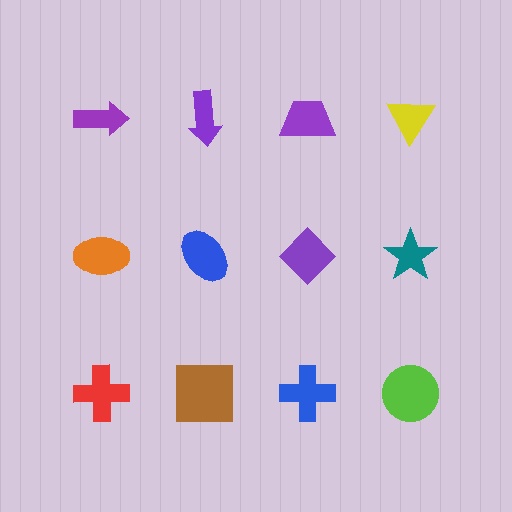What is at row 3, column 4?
A lime circle.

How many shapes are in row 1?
4 shapes.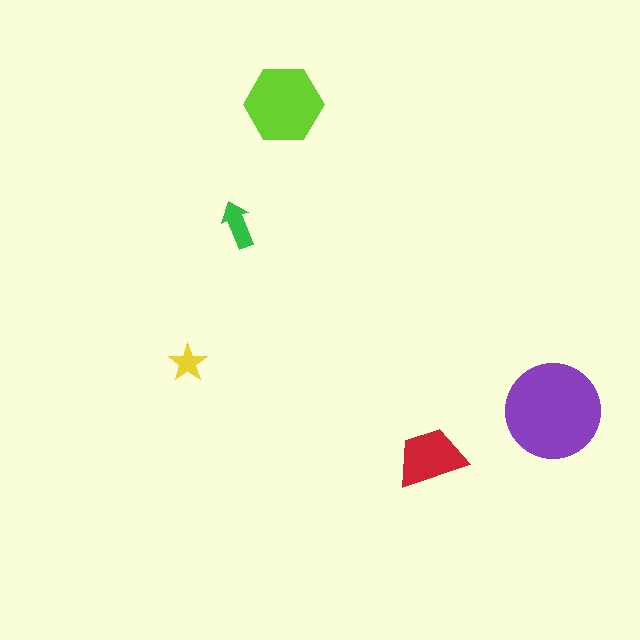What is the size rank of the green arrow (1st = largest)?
4th.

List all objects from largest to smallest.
The purple circle, the lime hexagon, the red trapezoid, the green arrow, the yellow star.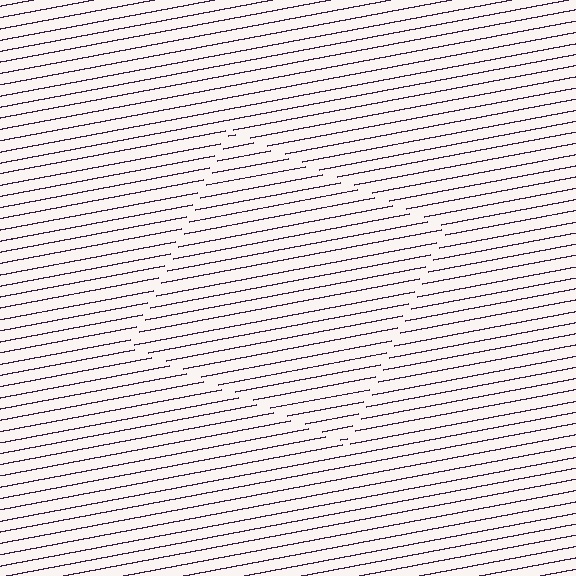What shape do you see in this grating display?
An illusory square. The interior of the shape contains the same grating, shifted by half a period — the contour is defined by the phase discontinuity where line-ends from the inner and outer gratings abut.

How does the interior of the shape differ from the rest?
The interior of the shape contains the same grating, shifted by half a period — the contour is defined by the phase discontinuity where line-ends from the inner and outer gratings abut.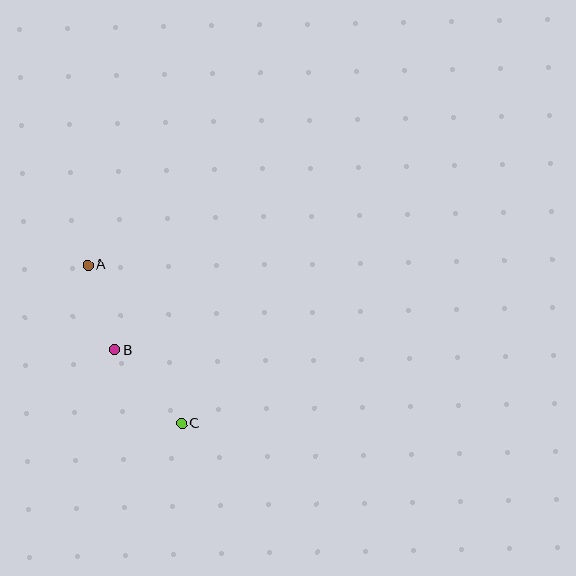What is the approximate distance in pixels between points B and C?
The distance between B and C is approximately 100 pixels.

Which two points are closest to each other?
Points A and B are closest to each other.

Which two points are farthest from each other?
Points A and C are farthest from each other.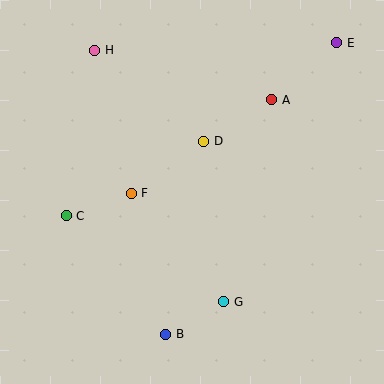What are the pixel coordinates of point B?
Point B is at (166, 334).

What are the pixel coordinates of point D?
Point D is at (204, 141).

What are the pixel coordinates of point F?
Point F is at (131, 193).